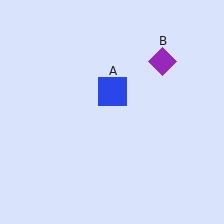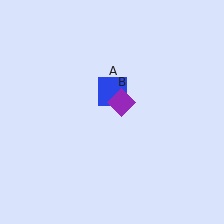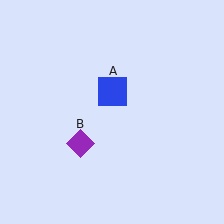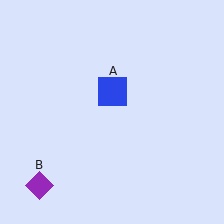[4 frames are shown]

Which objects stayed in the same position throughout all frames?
Blue square (object A) remained stationary.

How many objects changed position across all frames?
1 object changed position: purple diamond (object B).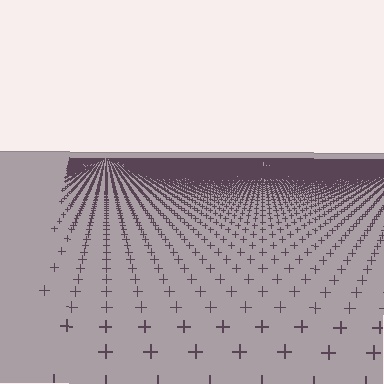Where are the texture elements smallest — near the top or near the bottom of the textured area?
Near the top.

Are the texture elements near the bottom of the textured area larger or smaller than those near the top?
Larger. Near the bottom, elements are closer to the viewer and appear at a bigger on-screen size.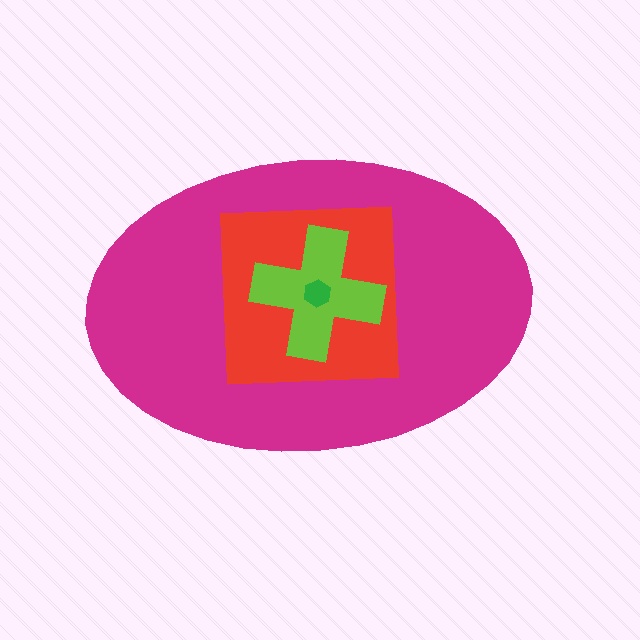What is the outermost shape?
The magenta ellipse.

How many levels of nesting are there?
4.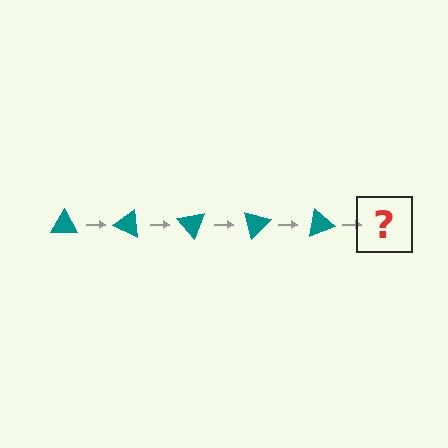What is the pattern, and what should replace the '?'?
The pattern is that the triangle rotates 25 degrees each step. The '?' should be a teal triangle rotated 125 degrees.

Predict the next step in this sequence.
The next step is a teal triangle rotated 125 degrees.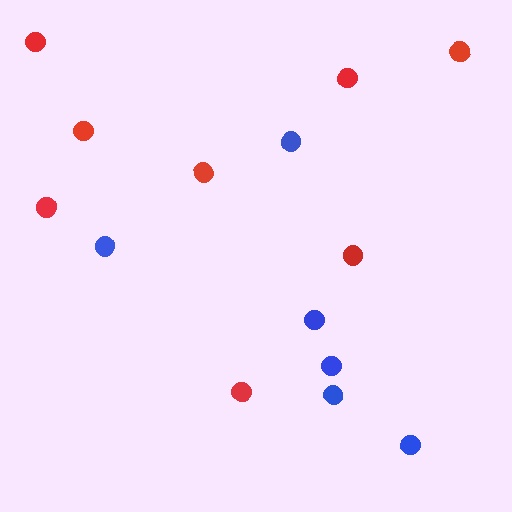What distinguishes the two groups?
There are 2 groups: one group of blue circles (6) and one group of red circles (8).